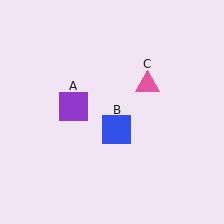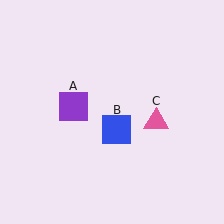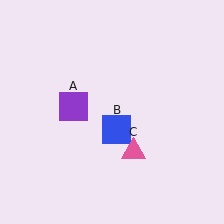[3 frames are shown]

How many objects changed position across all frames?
1 object changed position: pink triangle (object C).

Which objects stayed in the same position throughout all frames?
Purple square (object A) and blue square (object B) remained stationary.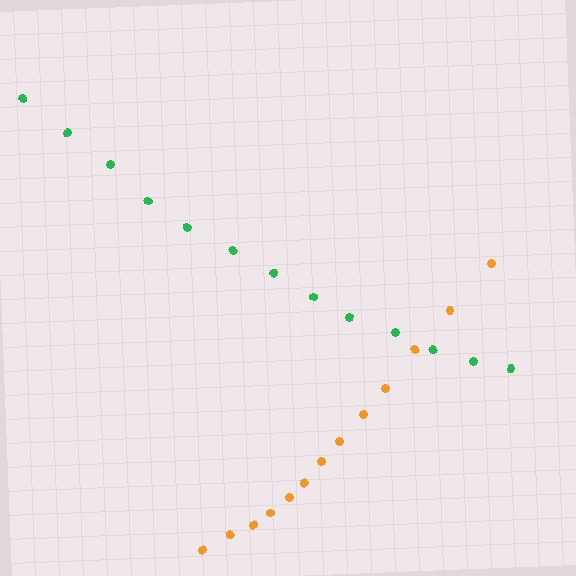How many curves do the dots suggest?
There are 2 distinct paths.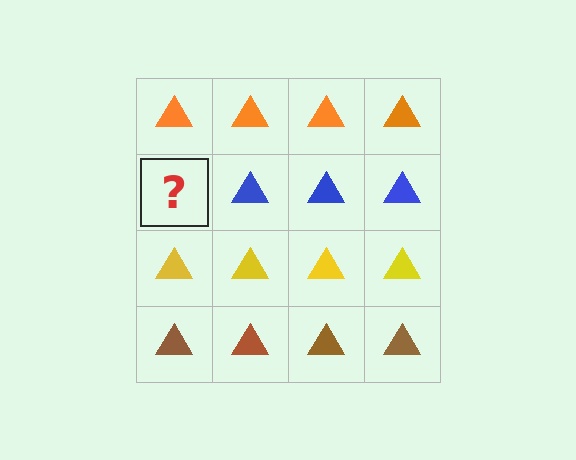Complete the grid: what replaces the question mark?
The question mark should be replaced with a blue triangle.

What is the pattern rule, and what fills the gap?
The rule is that each row has a consistent color. The gap should be filled with a blue triangle.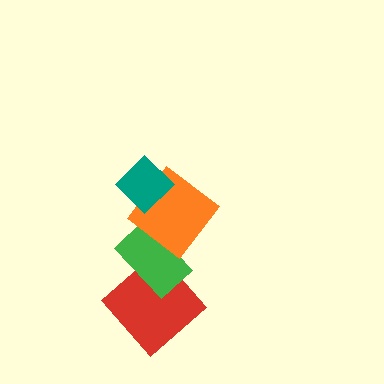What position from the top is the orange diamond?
The orange diamond is 2nd from the top.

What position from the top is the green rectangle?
The green rectangle is 3rd from the top.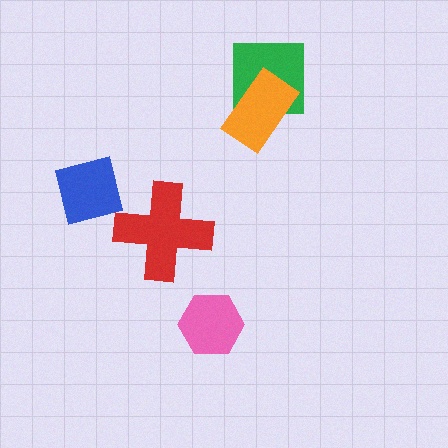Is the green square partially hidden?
Yes, it is partially covered by another shape.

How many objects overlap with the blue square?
0 objects overlap with the blue square.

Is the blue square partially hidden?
No, no other shape covers it.